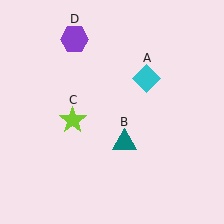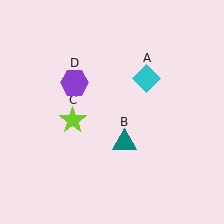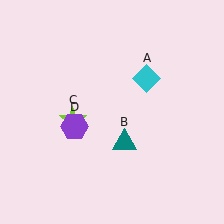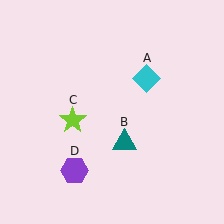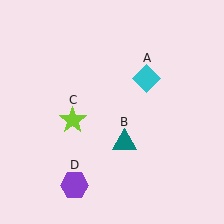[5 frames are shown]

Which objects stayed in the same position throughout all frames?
Cyan diamond (object A) and teal triangle (object B) and lime star (object C) remained stationary.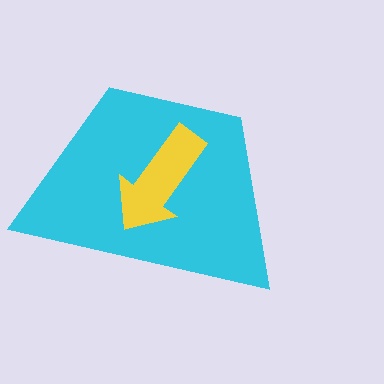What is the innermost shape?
The yellow arrow.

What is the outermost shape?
The cyan trapezoid.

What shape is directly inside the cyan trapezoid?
The yellow arrow.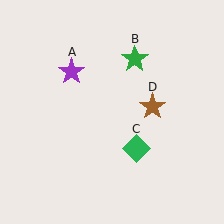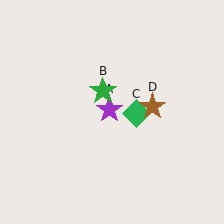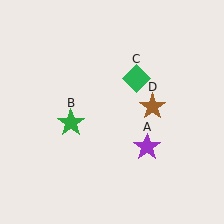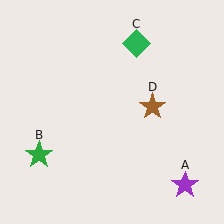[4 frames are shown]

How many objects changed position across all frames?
3 objects changed position: purple star (object A), green star (object B), green diamond (object C).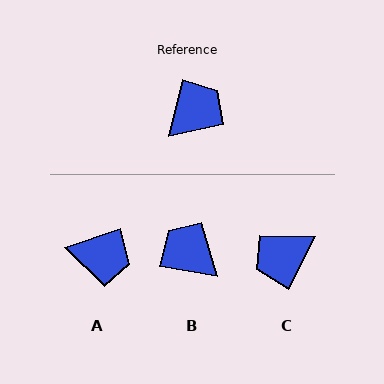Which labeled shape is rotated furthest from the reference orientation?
C, about 167 degrees away.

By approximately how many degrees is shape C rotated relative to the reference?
Approximately 167 degrees counter-clockwise.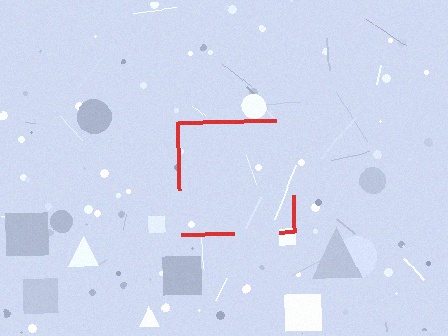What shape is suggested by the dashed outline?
The dashed outline suggests a square.